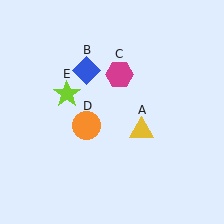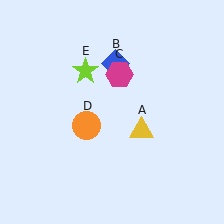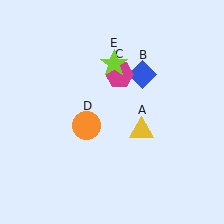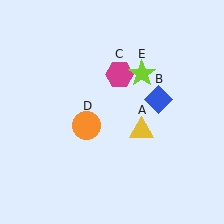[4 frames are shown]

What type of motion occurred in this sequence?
The blue diamond (object B), lime star (object E) rotated clockwise around the center of the scene.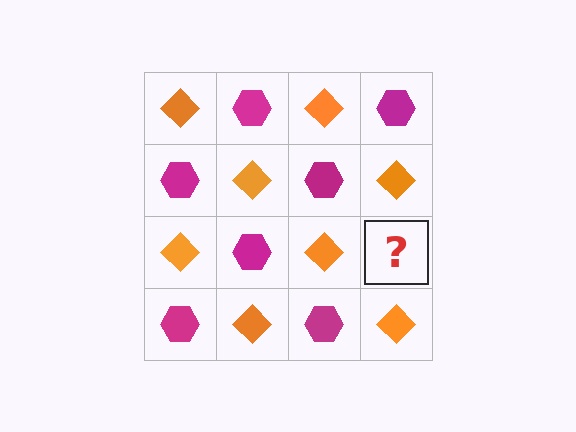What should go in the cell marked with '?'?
The missing cell should contain a magenta hexagon.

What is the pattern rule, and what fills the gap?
The rule is that it alternates orange diamond and magenta hexagon in a checkerboard pattern. The gap should be filled with a magenta hexagon.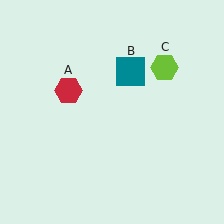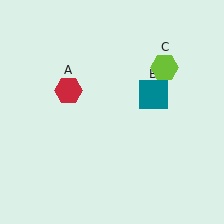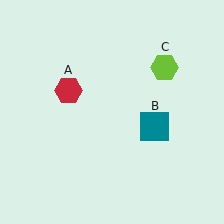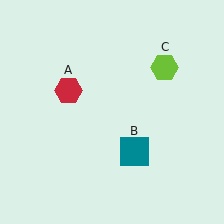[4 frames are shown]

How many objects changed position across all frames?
1 object changed position: teal square (object B).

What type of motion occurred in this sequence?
The teal square (object B) rotated clockwise around the center of the scene.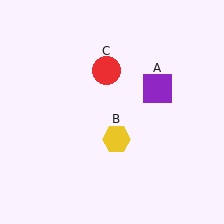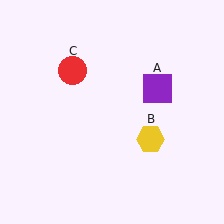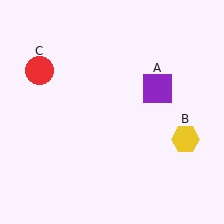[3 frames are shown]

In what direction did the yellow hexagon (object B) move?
The yellow hexagon (object B) moved right.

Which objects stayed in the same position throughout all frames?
Purple square (object A) remained stationary.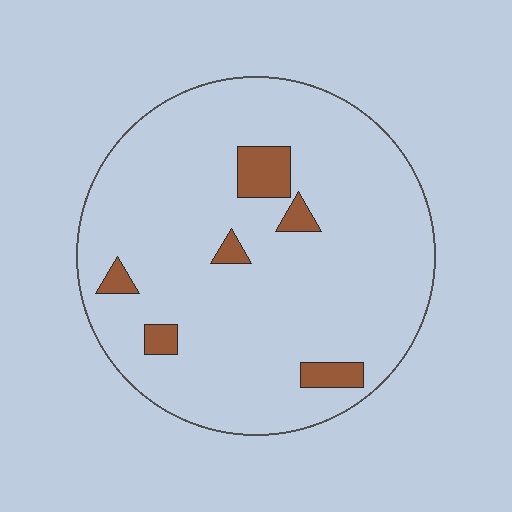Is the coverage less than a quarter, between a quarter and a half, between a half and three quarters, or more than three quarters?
Less than a quarter.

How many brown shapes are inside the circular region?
6.